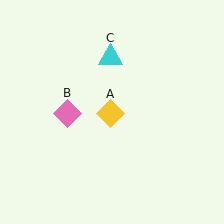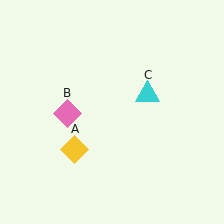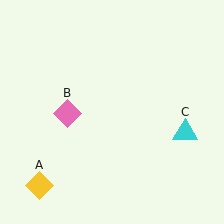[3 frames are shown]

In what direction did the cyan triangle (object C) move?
The cyan triangle (object C) moved down and to the right.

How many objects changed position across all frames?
2 objects changed position: yellow diamond (object A), cyan triangle (object C).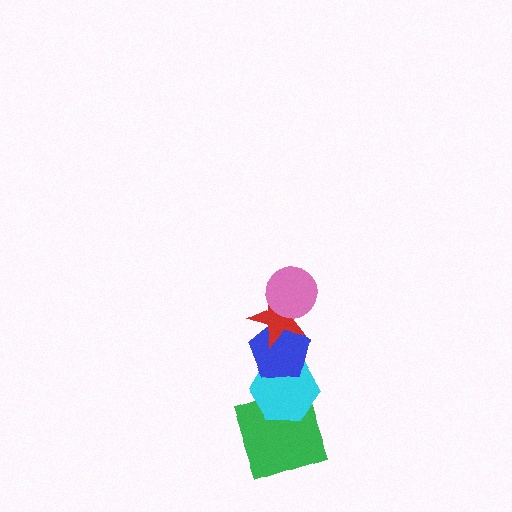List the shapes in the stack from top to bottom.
From top to bottom: the pink circle, the red star, the blue pentagon, the cyan hexagon, the green square.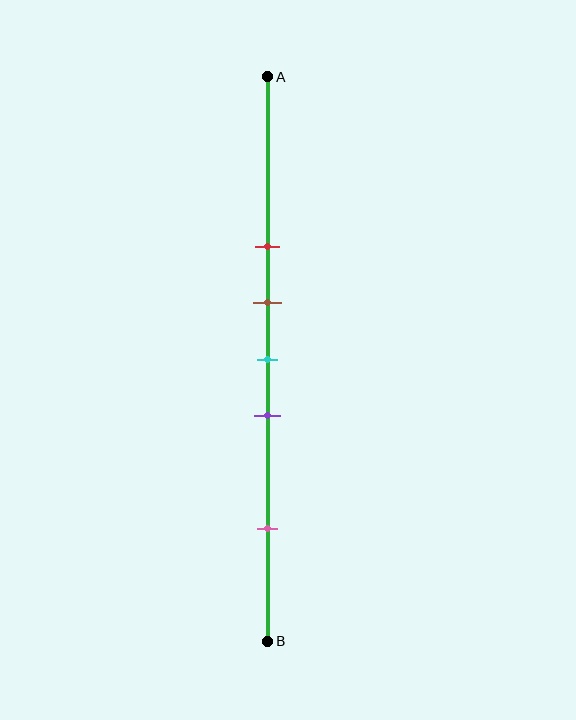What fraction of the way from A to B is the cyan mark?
The cyan mark is approximately 50% (0.5) of the way from A to B.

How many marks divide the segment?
There are 5 marks dividing the segment.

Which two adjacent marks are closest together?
The brown and cyan marks are the closest adjacent pair.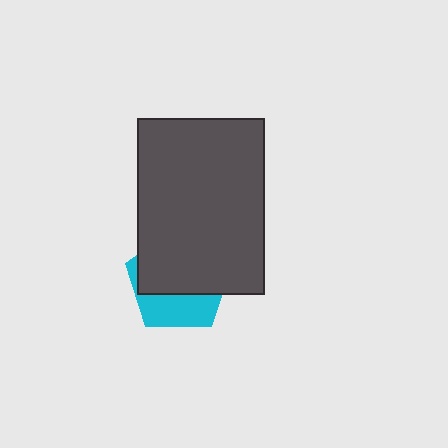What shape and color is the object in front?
The object in front is a dark gray rectangle.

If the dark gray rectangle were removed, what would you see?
You would see the complete cyan pentagon.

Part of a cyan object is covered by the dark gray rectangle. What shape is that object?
It is a pentagon.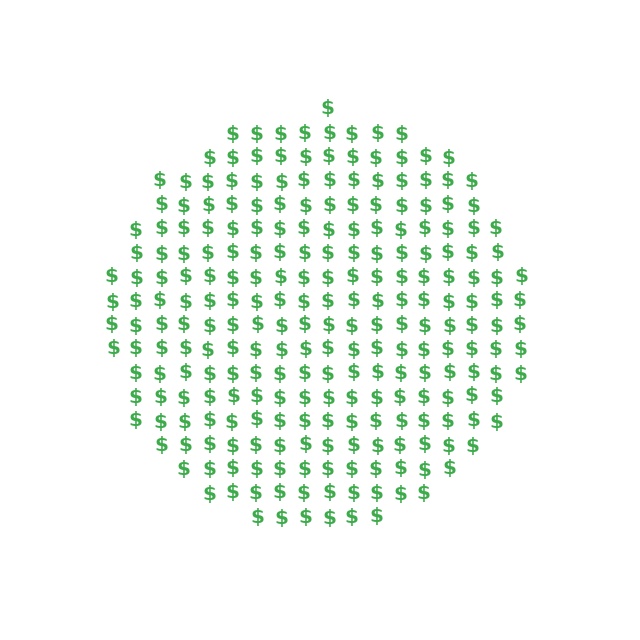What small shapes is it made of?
It is made of small dollar signs.